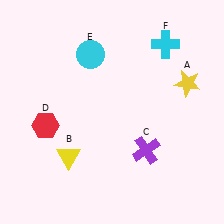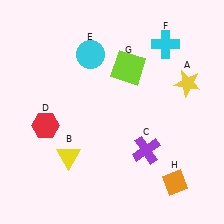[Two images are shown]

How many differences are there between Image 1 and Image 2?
There are 2 differences between the two images.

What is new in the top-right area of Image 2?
A lime square (G) was added in the top-right area of Image 2.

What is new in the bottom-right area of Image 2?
An orange diamond (H) was added in the bottom-right area of Image 2.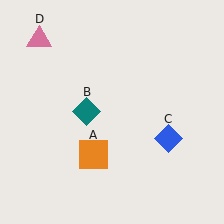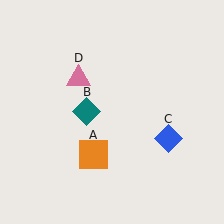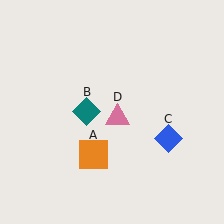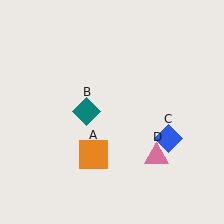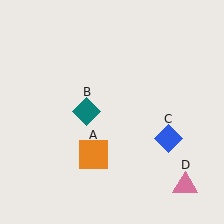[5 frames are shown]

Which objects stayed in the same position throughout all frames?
Orange square (object A) and teal diamond (object B) and blue diamond (object C) remained stationary.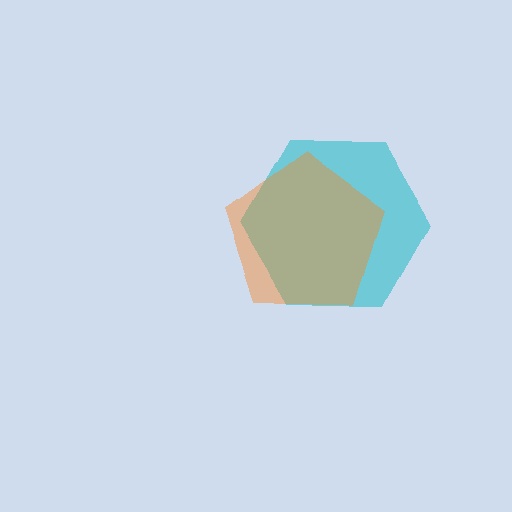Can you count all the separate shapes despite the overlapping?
Yes, there are 2 separate shapes.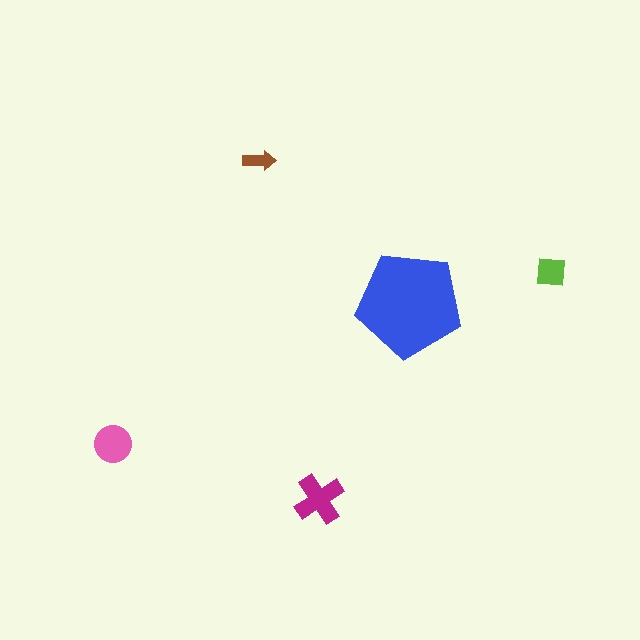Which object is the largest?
The blue pentagon.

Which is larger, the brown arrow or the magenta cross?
The magenta cross.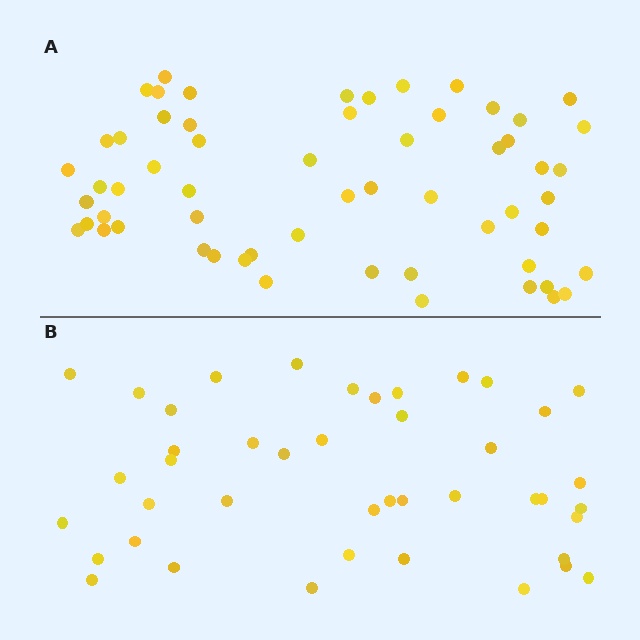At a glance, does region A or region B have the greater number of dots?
Region A (the top region) has more dots.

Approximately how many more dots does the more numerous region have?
Region A has approximately 15 more dots than region B.